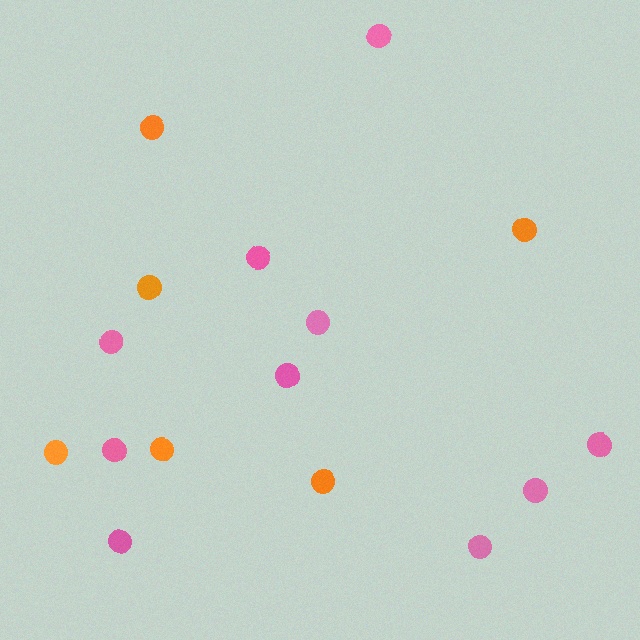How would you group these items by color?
There are 2 groups: one group of orange circles (6) and one group of pink circles (10).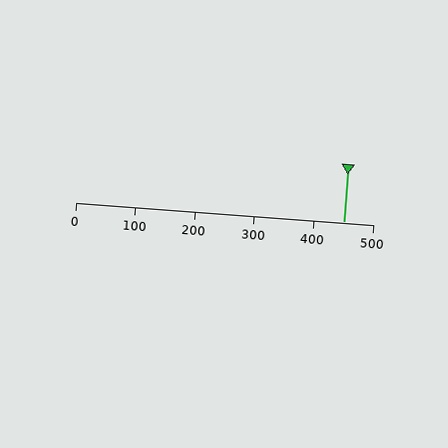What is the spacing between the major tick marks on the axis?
The major ticks are spaced 100 apart.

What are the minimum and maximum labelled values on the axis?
The axis runs from 0 to 500.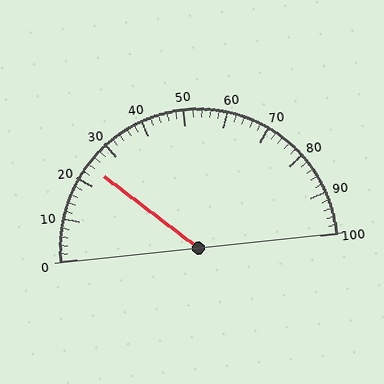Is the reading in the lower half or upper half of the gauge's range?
The reading is in the lower half of the range (0 to 100).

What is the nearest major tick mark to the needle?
The nearest major tick mark is 20.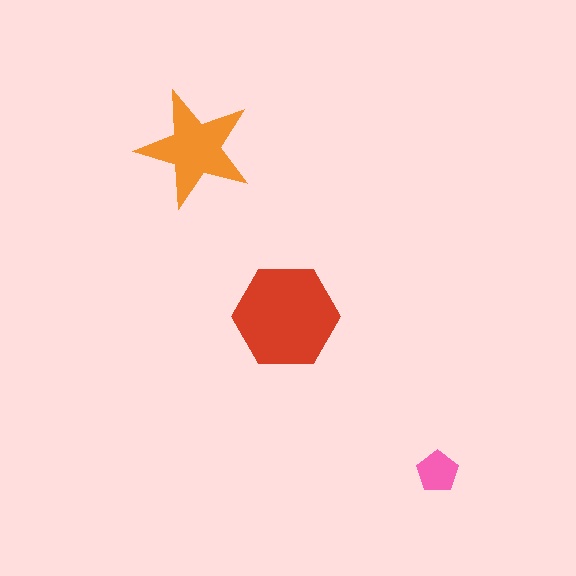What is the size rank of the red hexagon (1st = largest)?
1st.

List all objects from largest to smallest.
The red hexagon, the orange star, the pink pentagon.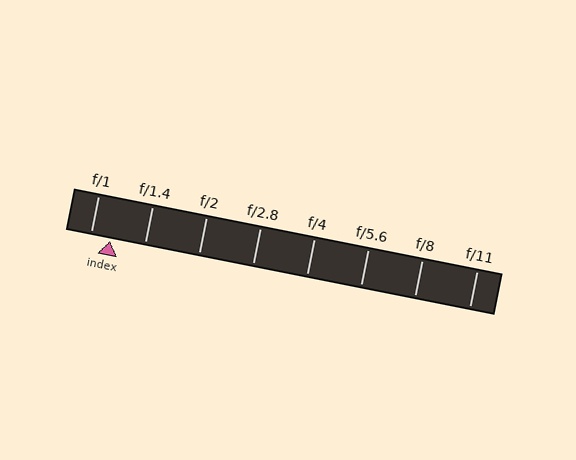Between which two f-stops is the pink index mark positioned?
The index mark is between f/1 and f/1.4.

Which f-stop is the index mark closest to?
The index mark is closest to f/1.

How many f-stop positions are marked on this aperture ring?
There are 8 f-stop positions marked.